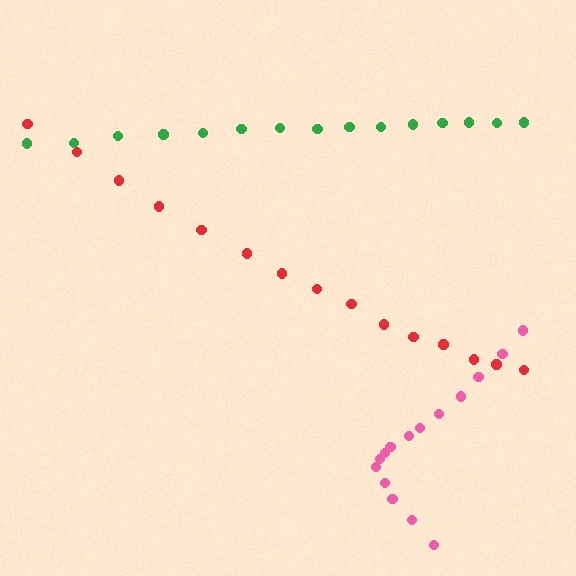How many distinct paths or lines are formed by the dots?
There are 3 distinct paths.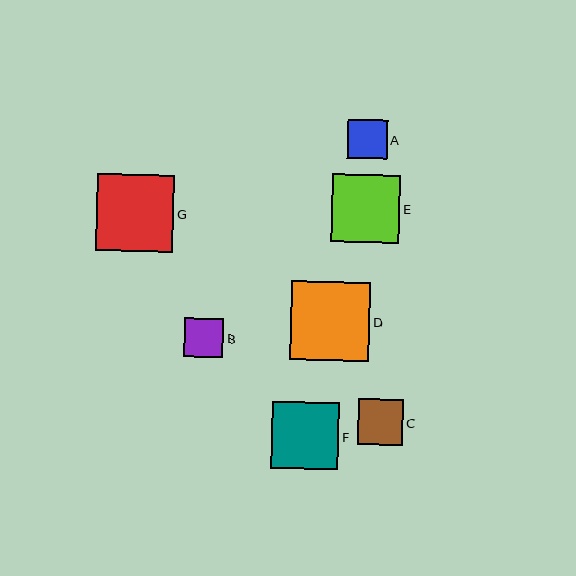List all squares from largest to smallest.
From largest to smallest: D, G, E, F, C, A, B.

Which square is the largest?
Square D is the largest with a size of approximately 79 pixels.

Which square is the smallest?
Square B is the smallest with a size of approximately 39 pixels.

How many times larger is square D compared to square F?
Square D is approximately 1.2 times the size of square F.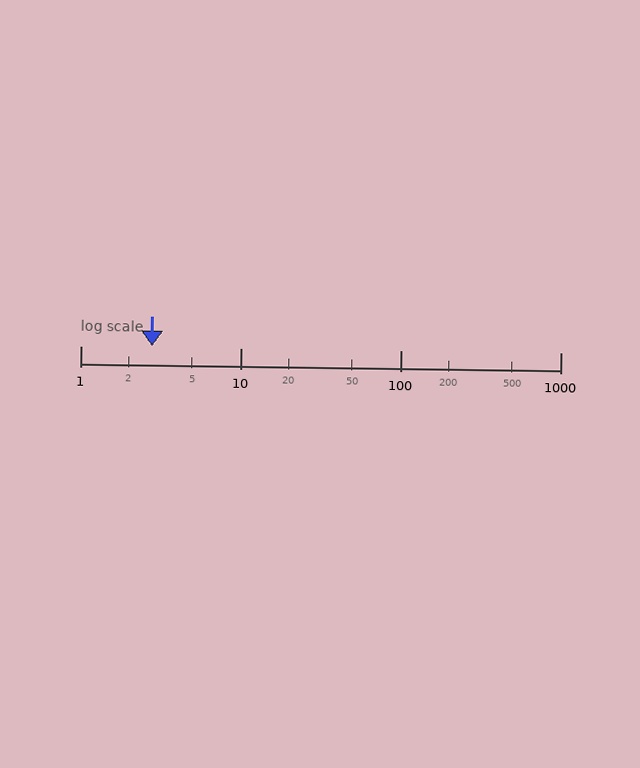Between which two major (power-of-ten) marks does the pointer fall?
The pointer is between 1 and 10.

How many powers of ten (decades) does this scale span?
The scale spans 3 decades, from 1 to 1000.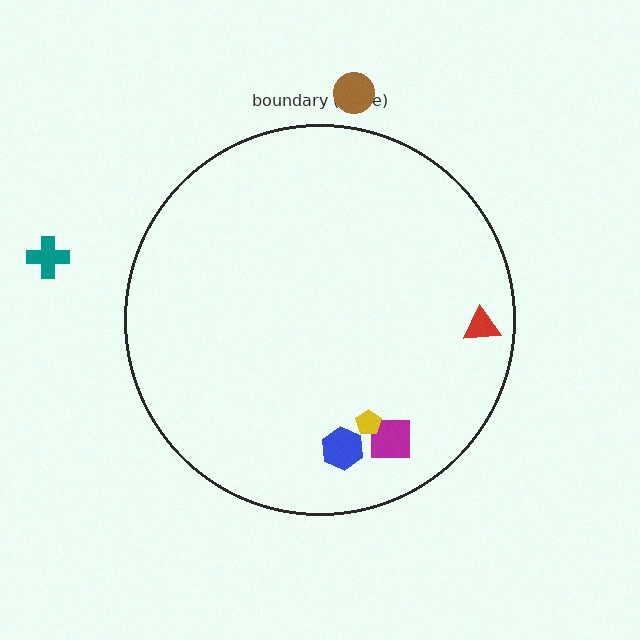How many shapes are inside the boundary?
4 inside, 2 outside.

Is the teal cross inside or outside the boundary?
Outside.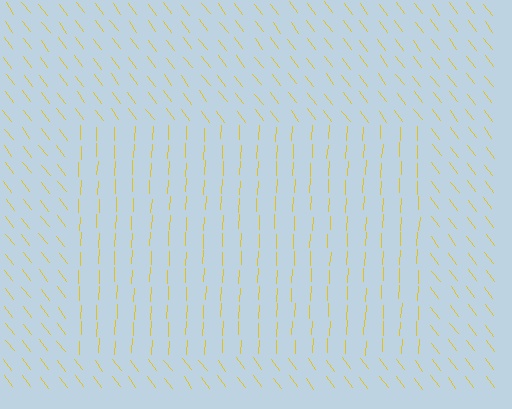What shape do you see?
I see a rectangle.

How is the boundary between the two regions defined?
The boundary is defined purely by a change in line orientation (approximately 39 degrees difference). All lines are the same color and thickness.